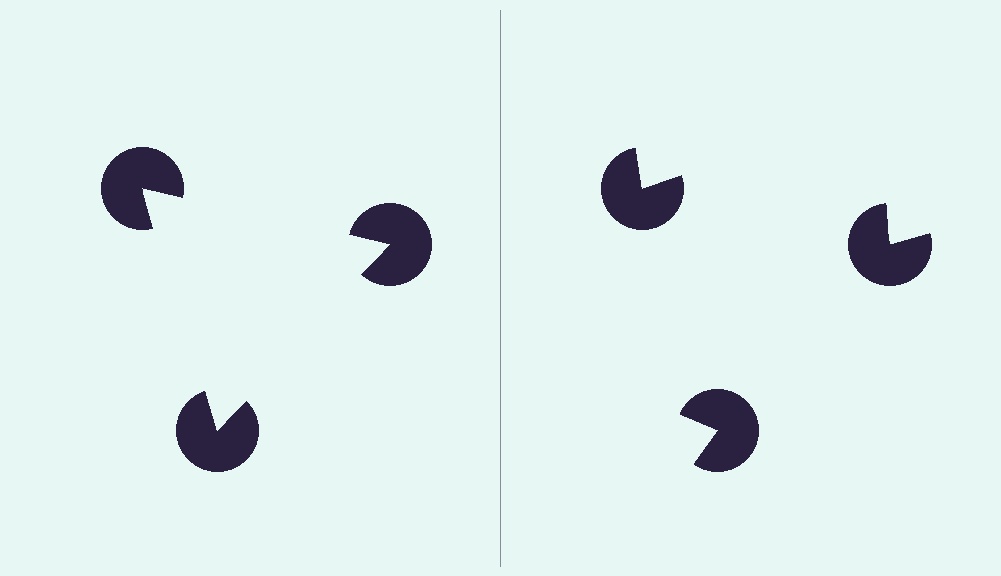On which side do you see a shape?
An illusory triangle appears on the left side. On the right side the wedge cuts are rotated, so no coherent shape forms.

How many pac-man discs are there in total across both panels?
6 — 3 on each side.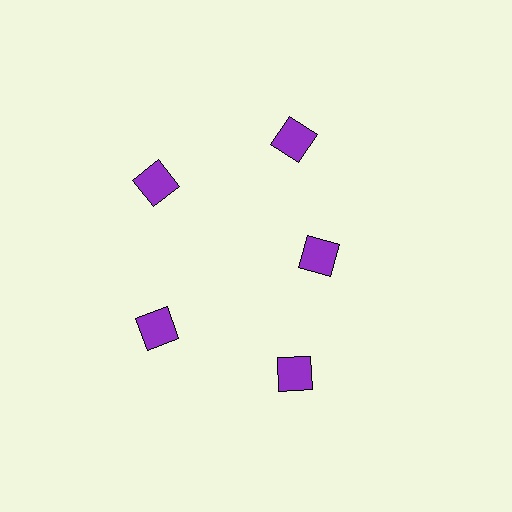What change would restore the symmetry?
The symmetry would be restored by moving it outward, back onto the ring so that all 5 diamonds sit at equal angles and equal distance from the center.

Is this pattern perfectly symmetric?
No. The 5 purple diamonds are arranged in a ring, but one element near the 3 o'clock position is pulled inward toward the center, breaking the 5-fold rotational symmetry.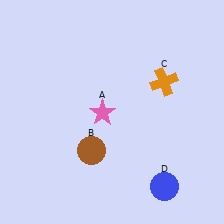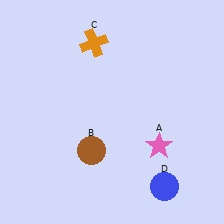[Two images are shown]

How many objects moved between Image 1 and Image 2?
2 objects moved between the two images.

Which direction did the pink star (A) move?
The pink star (A) moved right.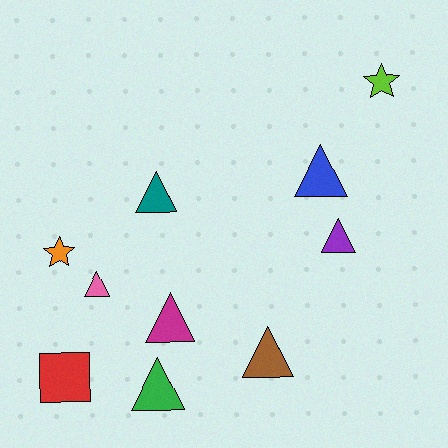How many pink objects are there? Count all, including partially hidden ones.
There is 1 pink object.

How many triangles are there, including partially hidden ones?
There are 7 triangles.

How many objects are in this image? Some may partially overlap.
There are 10 objects.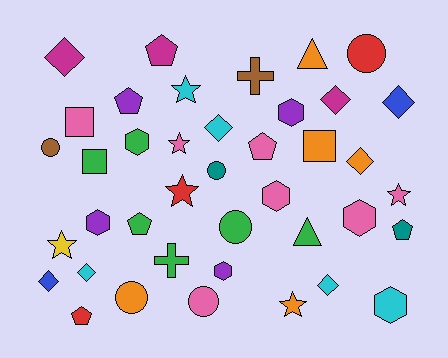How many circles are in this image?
There are 6 circles.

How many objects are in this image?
There are 40 objects.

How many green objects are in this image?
There are 6 green objects.